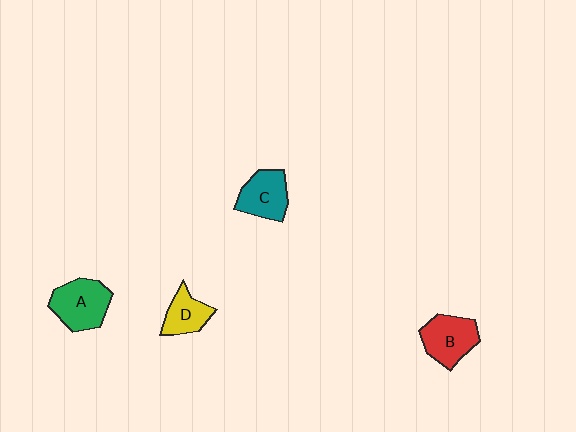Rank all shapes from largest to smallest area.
From largest to smallest: A (green), B (red), C (teal), D (yellow).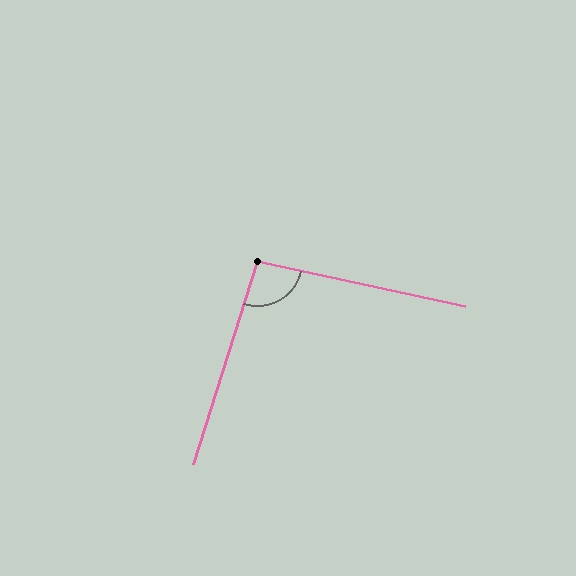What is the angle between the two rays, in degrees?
Approximately 95 degrees.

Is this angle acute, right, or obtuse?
It is obtuse.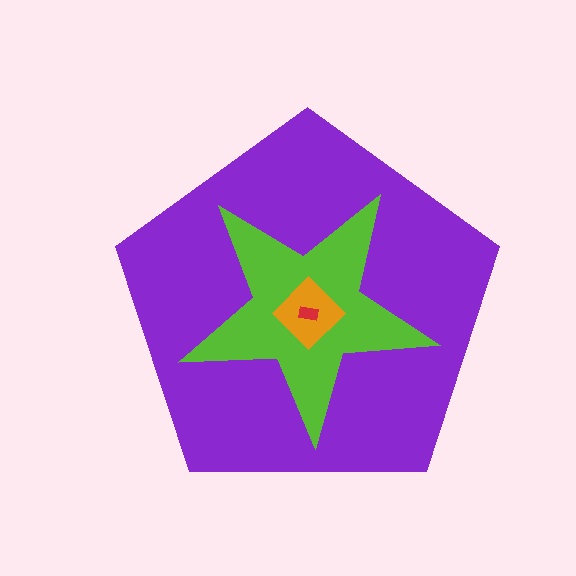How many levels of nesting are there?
4.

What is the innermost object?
The red rectangle.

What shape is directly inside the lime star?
The orange diamond.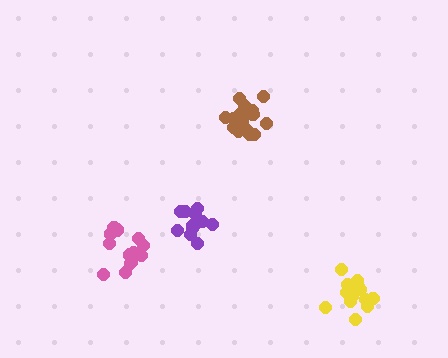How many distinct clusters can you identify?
There are 4 distinct clusters.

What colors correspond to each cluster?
The clusters are colored: brown, pink, yellow, purple.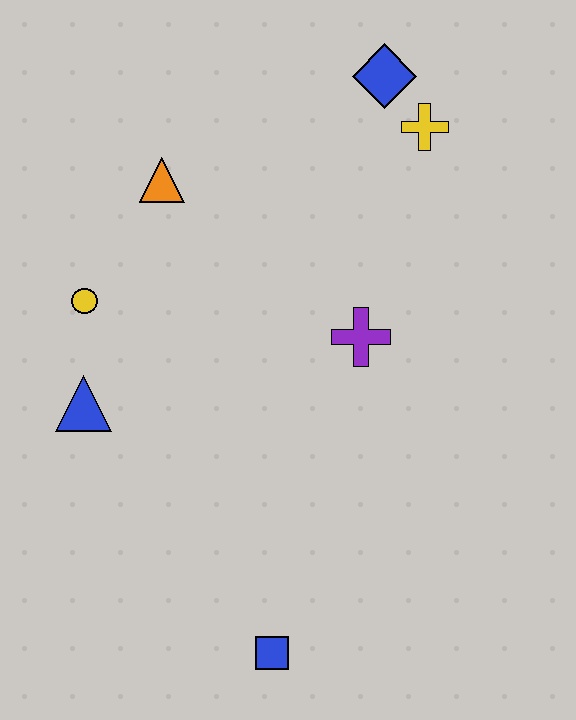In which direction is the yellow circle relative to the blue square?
The yellow circle is above the blue square.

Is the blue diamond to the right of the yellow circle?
Yes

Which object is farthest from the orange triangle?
The blue square is farthest from the orange triangle.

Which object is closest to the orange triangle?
The yellow circle is closest to the orange triangle.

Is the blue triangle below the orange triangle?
Yes